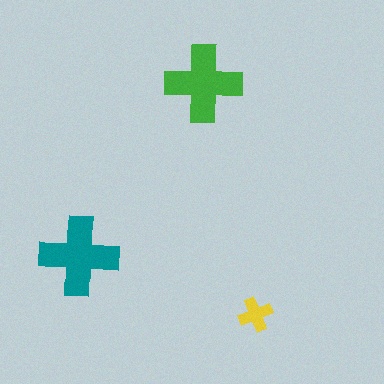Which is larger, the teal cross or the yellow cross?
The teal one.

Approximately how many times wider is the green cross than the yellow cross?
About 2 times wider.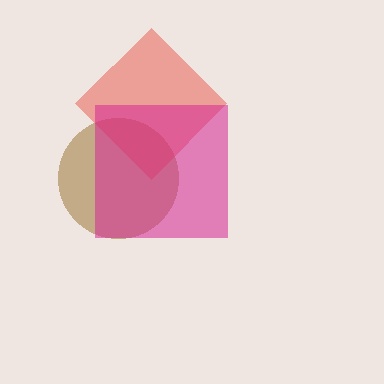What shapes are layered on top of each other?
The layered shapes are: a brown circle, a red diamond, a magenta square.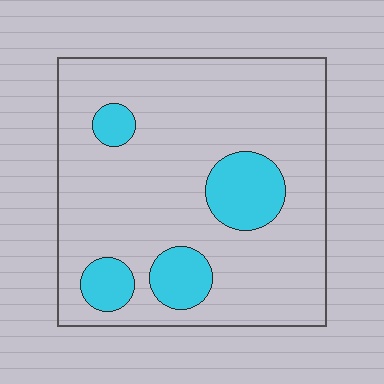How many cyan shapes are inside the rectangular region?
4.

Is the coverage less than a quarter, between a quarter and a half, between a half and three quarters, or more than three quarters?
Less than a quarter.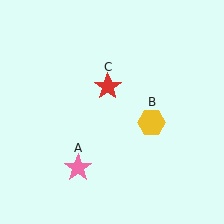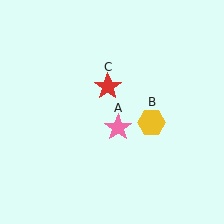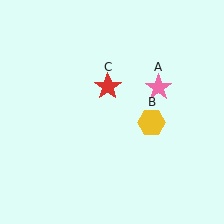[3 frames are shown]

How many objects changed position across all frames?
1 object changed position: pink star (object A).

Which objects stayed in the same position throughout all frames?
Yellow hexagon (object B) and red star (object C) remained stationary.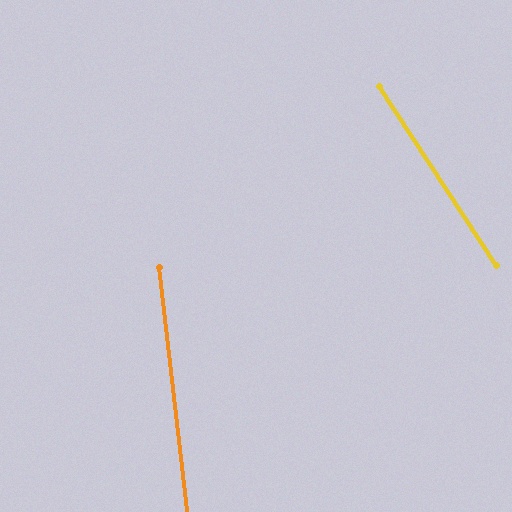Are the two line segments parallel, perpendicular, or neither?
Neither parallel nor perpendicular — they differ by about 27°.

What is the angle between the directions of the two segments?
Approximately 27 degrees.